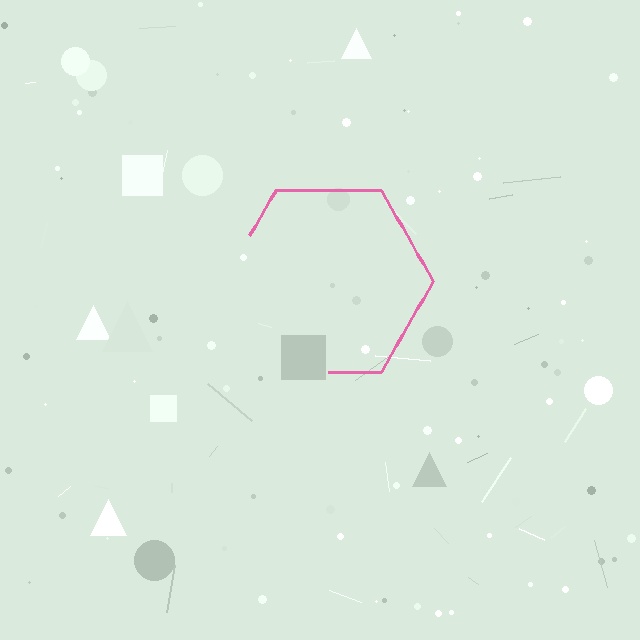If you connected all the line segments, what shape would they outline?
They would outline a hexagon.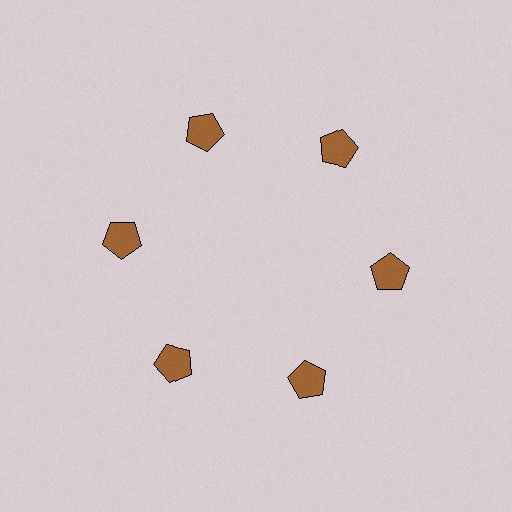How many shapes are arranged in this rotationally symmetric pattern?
There are 6 shapes, arranged in 6 groups of 1.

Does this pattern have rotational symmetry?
Yes, this pattern has 6-fold rotational symmetry. It looks the same after rotating 60 degrees around the center.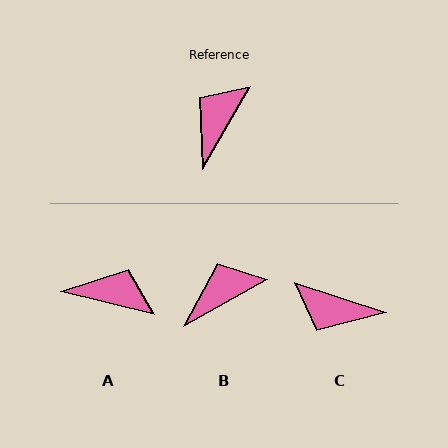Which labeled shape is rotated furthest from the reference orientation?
C, about 102 degrees away.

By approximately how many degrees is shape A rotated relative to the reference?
Approximately 74 degrees clockwise.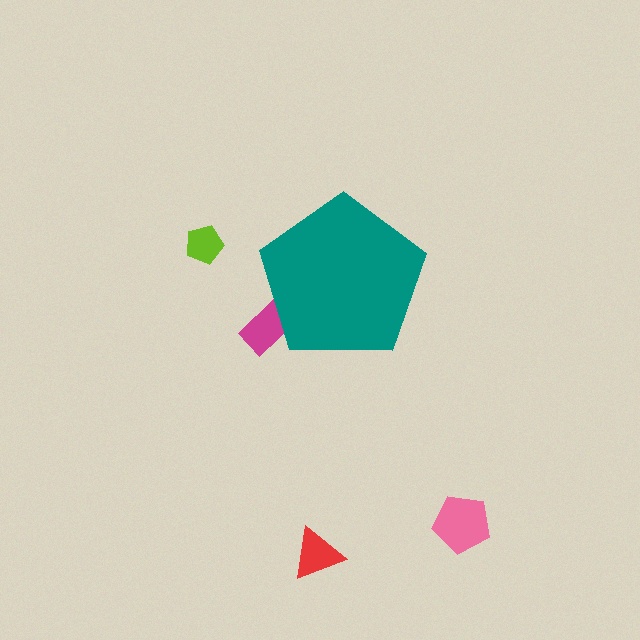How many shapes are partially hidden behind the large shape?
1 shape is partially hidden.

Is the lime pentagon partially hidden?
No, the lime pentagon is fully visible.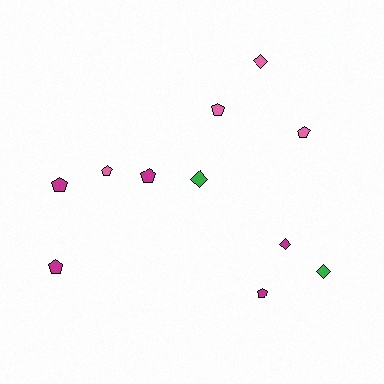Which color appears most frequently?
Magenta, with 5 objects.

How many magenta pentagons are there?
There are 4 magenta pentagons.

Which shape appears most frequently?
Pentagon, with 7 objects.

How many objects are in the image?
There are 11 objects.